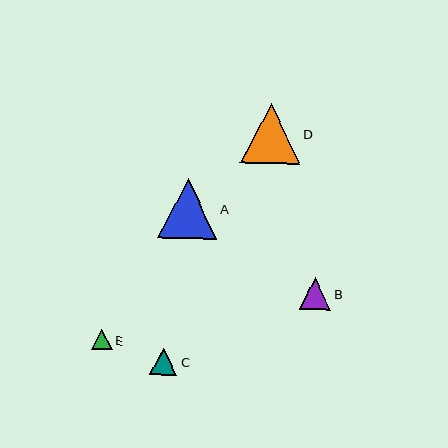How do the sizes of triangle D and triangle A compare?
Triangle D and triangle A are approximately the same size.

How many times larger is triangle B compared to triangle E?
Triangle B is approximately 1.6 times the size of triangle E.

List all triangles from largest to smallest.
From largest to smallest: D, A, B, C, E.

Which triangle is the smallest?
Triangle E is the smallest with a size of approximately 20 pixels.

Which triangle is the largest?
Triangle D is the largest with a size of approximately 60 pixels.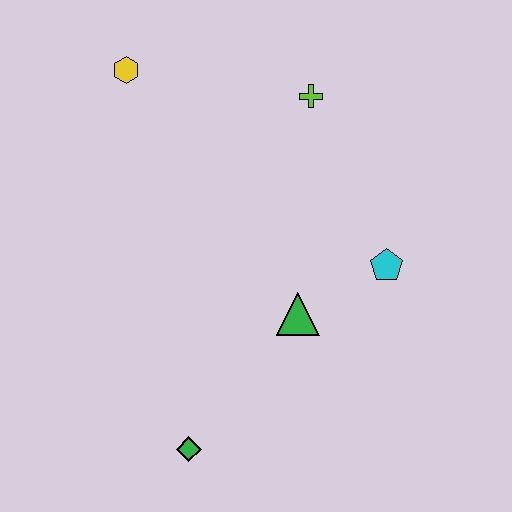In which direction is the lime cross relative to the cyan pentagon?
The lime cross is above the cyan pentagon.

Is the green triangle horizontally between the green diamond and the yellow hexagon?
No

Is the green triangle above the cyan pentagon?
No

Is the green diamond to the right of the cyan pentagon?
No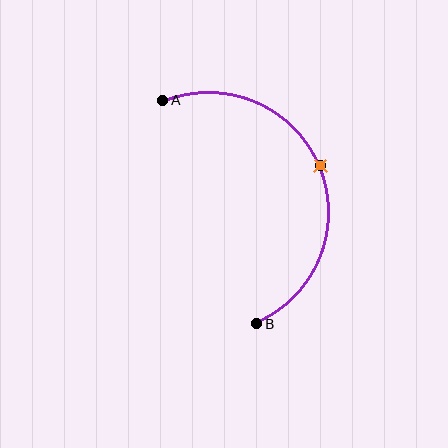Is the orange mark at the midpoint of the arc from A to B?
Yes. The orange mark lies on the arc at equal arc-length from both A and B — it is the arc midpoint.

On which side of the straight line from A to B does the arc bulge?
The arc bulges to the right of the straight line connecting A and B.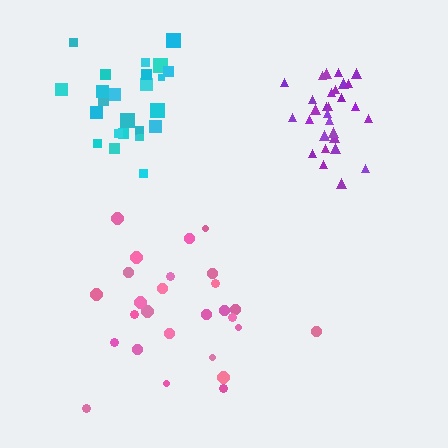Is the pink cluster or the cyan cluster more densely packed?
Cyan.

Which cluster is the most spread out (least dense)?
Pink.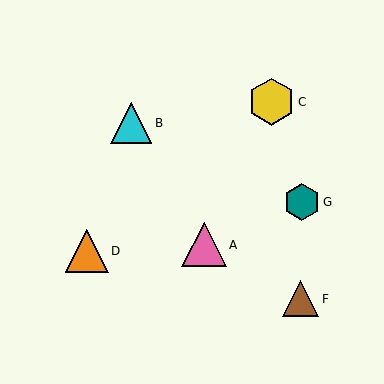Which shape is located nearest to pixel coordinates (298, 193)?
The teal hexagon (labeled G) at (302, 202) is nearest to that location.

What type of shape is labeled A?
Shape A is a pink triangle.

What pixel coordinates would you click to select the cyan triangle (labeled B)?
Click at (131, 123) to select the cyan triangle B.